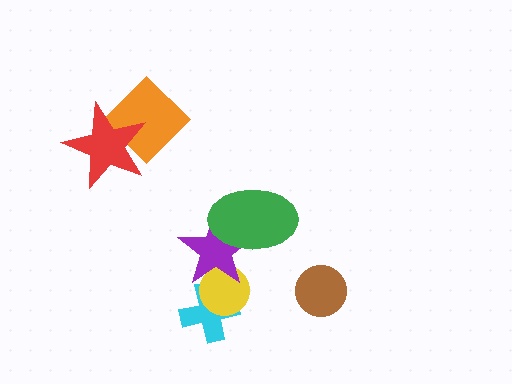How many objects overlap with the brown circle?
0 objects overlap with the brown circle.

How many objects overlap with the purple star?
3 objects overlap with the purple star.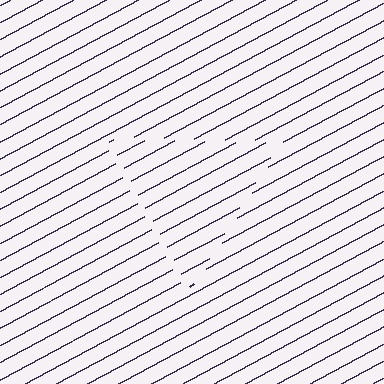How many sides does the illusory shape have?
3 sides — the line-ends trace a triangle.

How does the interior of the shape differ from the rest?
The interior of the shape contains the same grating, shifted by half a period — the contour is defined by the phase discontinuity where line-ends from the inner and outer gratings abut.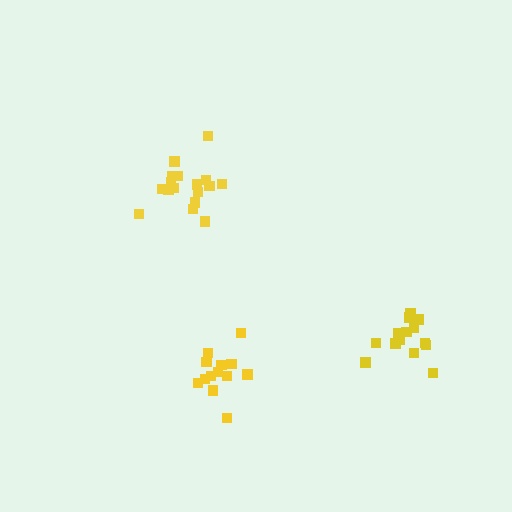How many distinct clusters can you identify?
There are 3 distinct clusters.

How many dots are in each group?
Group 1: 17 dots, Group 2: 14 dots, Group 3: 13 dots (44 total).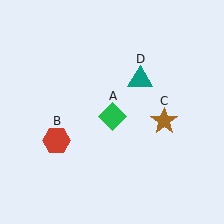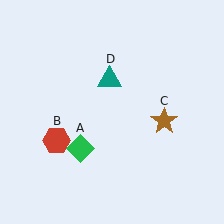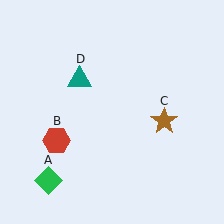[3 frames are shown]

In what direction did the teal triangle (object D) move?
The teal triangle (object D) moved left.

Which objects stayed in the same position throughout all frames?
Red hexagon (object B) and brown star (object C) remained stationary.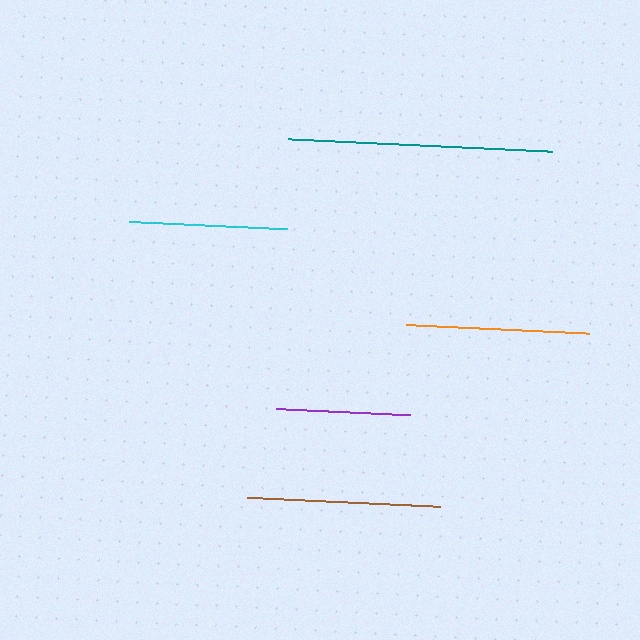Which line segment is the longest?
The teal line is the longest at approximately 264 pixels.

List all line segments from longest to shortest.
From longest to shortest: teal, brown, orange, cyan, purple.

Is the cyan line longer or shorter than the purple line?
The cyan line is longer than the purple line.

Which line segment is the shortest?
The purple line is the shortest at approximately 135 pixels.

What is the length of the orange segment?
The orange segment is approximately 183 pixels long.